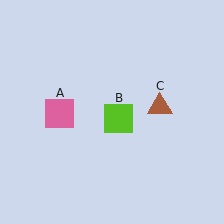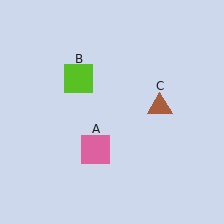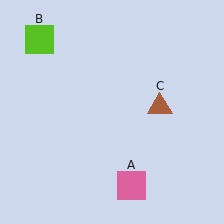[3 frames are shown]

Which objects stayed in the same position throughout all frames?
Brown triangle (object C) remained stationary.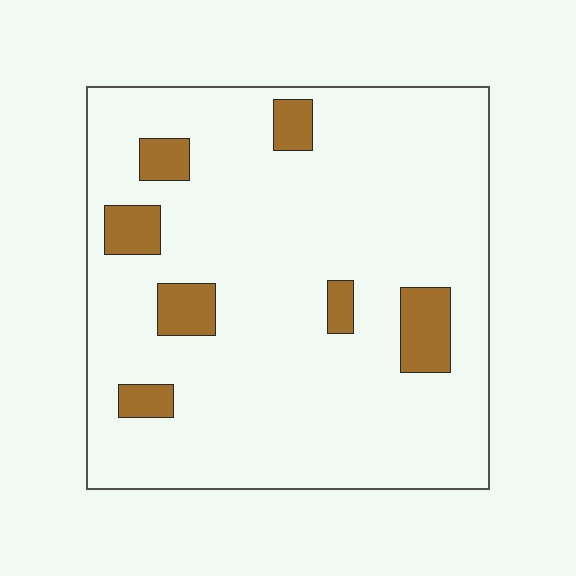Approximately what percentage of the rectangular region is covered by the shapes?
Approximately 10%.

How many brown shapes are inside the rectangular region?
7.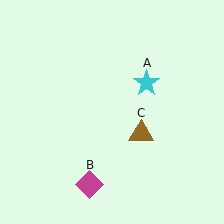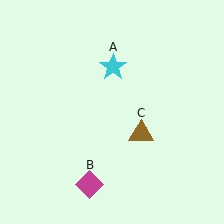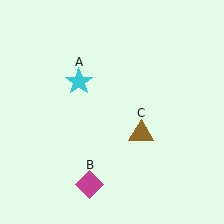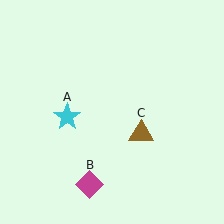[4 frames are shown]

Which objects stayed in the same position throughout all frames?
Magenta diamond (object B) and brown triangle (object C) remained stationary.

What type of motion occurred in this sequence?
The cyan star (object A) rotated counterclockwise around the center of the scene.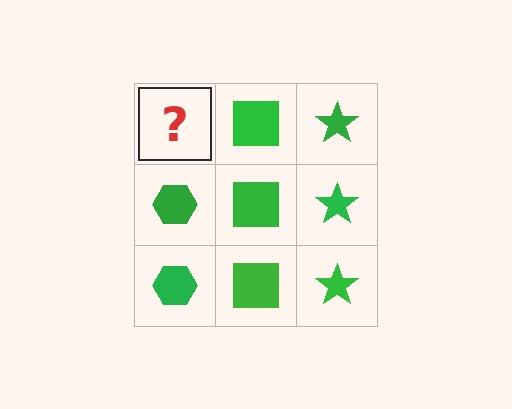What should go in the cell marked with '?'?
The missing cell should contain a green hexagon.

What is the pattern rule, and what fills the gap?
The rule is that each column has a consistent shape. The gap should be filled with a green hexagon.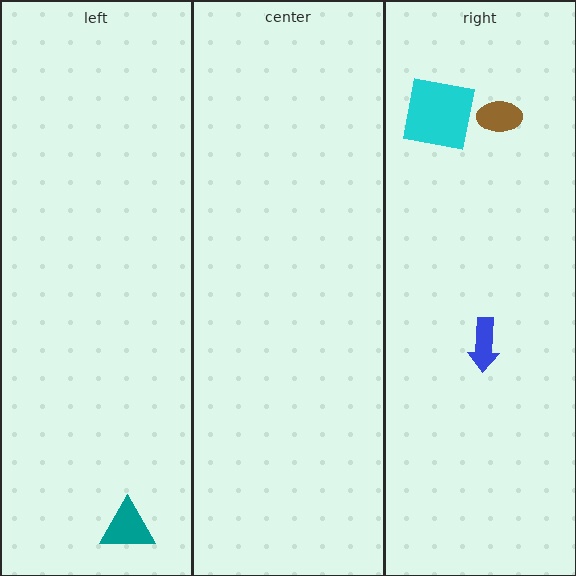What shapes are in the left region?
The teal triangle.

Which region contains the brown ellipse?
The right region.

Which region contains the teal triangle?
The left region.